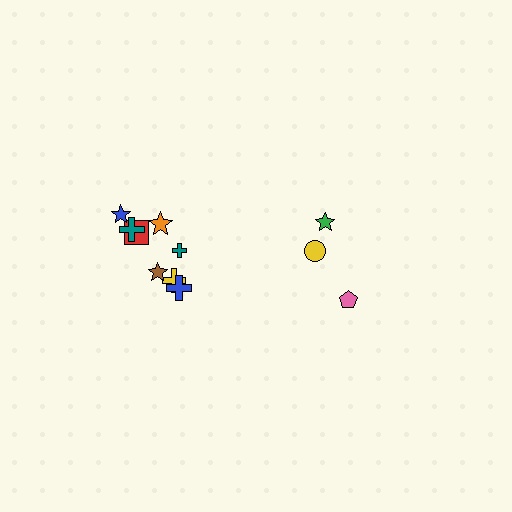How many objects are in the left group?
There are 8 objects.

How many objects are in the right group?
There are 3 objects.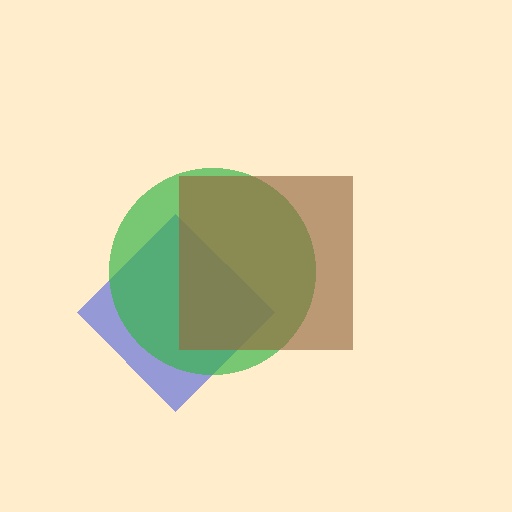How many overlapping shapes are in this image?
There are 3 overlapping shapes in the image.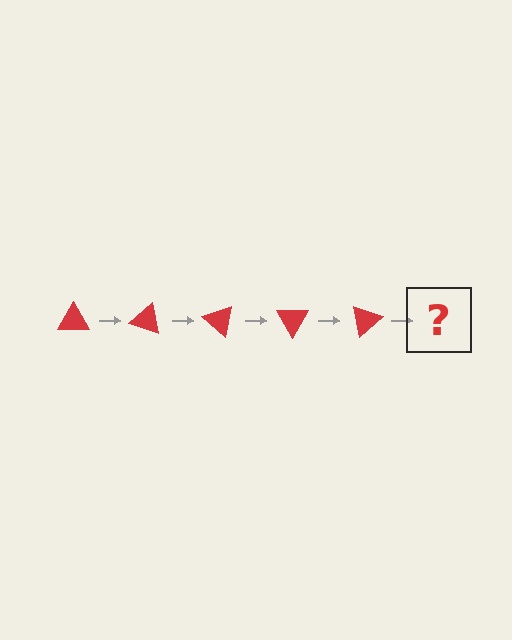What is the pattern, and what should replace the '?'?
The pattern is that the triangle rotates 20 degrees each step. The '?' should be a red triangle rotated 100 degrees.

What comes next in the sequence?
The next element should be a red triangle rotated 100 degrees.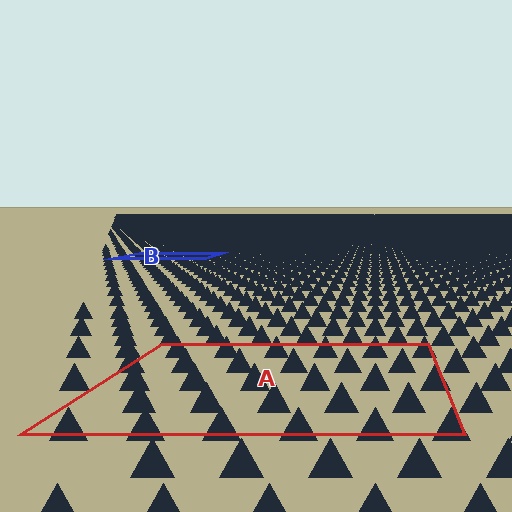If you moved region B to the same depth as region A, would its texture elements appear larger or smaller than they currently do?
They would appear larger. At a closer depth, the same texture elements are projected at a bigger on-screen size.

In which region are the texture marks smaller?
The texture marks are smaller in region B, because it is farther away.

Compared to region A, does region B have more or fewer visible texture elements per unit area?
Region B has more texture elements per unit area — they are packed more densely because it is farther away.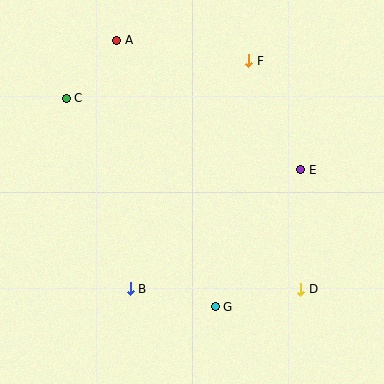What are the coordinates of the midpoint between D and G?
The midpoint between D and G is at (258, 298).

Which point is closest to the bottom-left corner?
Point B is closest to the bottom-left corner.